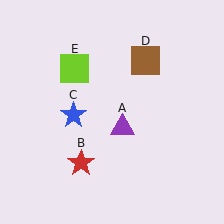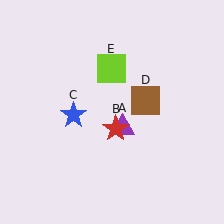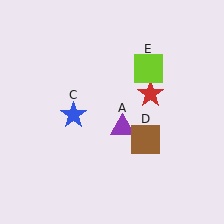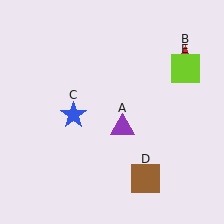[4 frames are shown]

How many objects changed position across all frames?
3 objects changed position: red star (object B), brown square (object D), lime square (object E).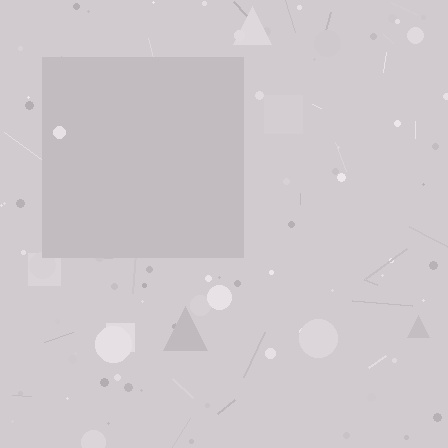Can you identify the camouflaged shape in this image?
The camouflaged shape is a square.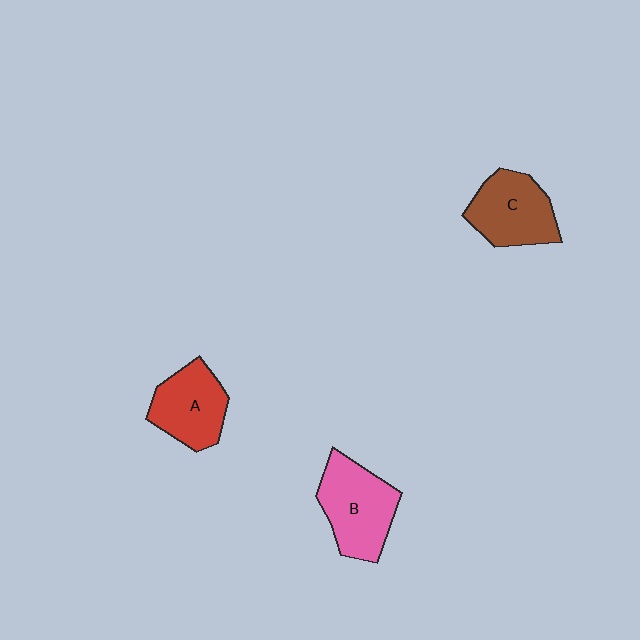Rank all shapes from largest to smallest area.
From largest to smallest: B (pink), C (brown), A (red).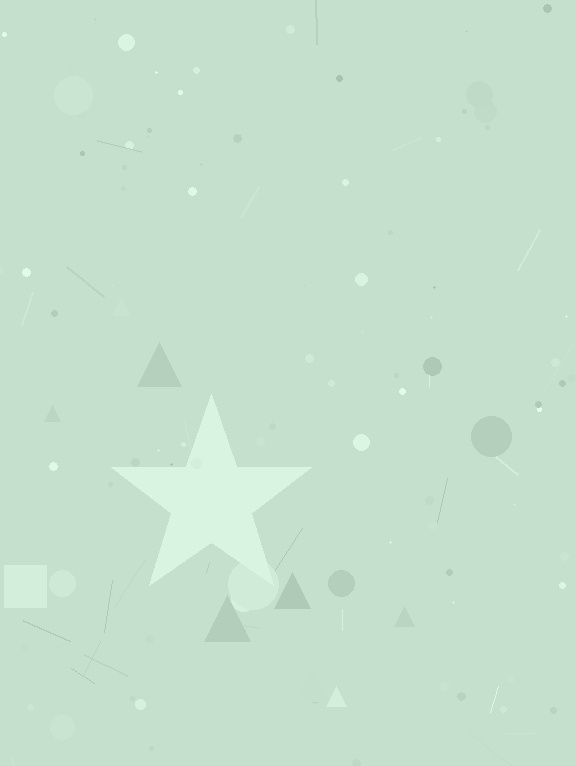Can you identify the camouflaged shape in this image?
The camouflaged shape is a star.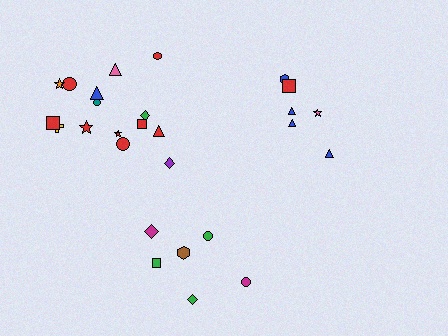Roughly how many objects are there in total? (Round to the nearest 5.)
Roughly 25 objects in total.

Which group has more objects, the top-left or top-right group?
The top-left group.